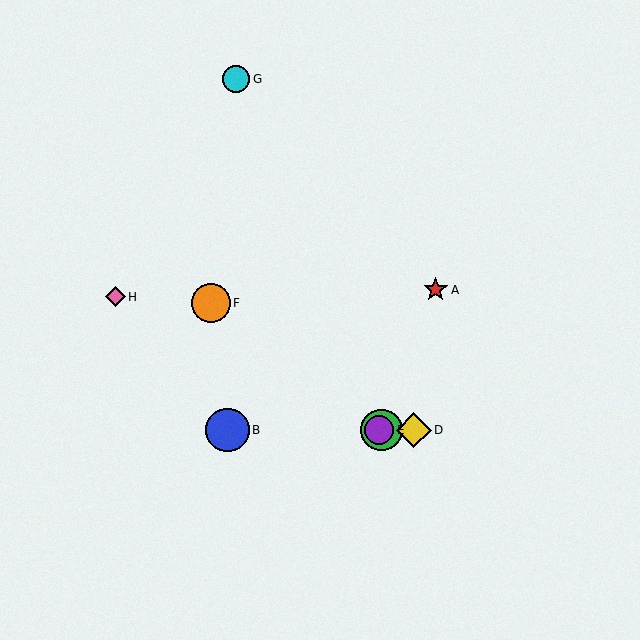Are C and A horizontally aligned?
No, C is at y≈430 and A is at y≈290.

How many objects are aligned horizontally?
4 objects (B, C, D, E) are aligned horizontally.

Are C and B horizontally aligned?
Yes, both are at y≈430.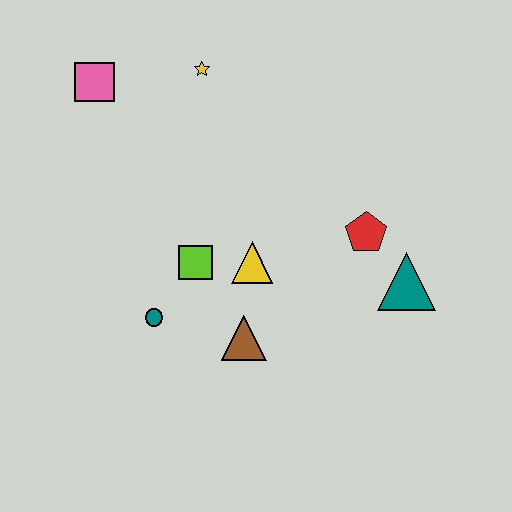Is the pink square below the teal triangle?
No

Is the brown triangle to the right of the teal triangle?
No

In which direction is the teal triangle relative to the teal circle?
The teal triangle is to the right of the teal circle.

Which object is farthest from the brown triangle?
The pink square is farthest from the brown triangle.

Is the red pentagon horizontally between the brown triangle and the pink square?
No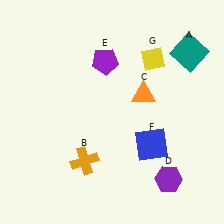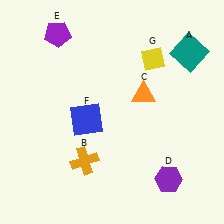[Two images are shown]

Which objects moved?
The objects that moved are: the purple pentagon (E), the blue square (F).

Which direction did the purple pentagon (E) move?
The purple pentagon (E) moved left.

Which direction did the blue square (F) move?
The blue square (F) moved left.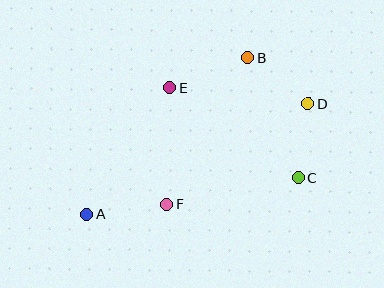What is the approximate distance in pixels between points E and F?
The distance between E and F is approximately 117 pixels.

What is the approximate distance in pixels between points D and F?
The distance between D and F is approximately 173 pixels.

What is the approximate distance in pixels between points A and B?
The distance between A and B is approximately 225 pixels.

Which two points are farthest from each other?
Points A and D are farthest from each other.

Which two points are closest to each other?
Points C and D are closest to each other.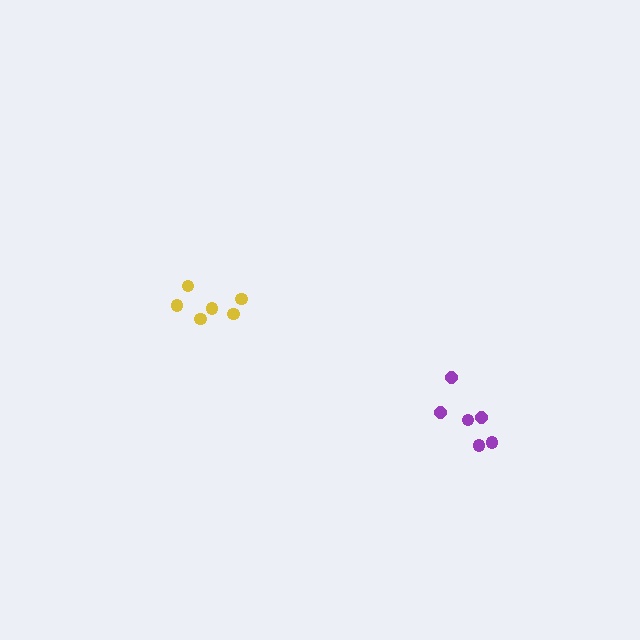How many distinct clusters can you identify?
There are 2 distinct clusters.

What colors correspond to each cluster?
The clusters are colored: purple, yellow.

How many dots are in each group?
Group 1: 6 dots, Group 2: 6 dots (12 total).